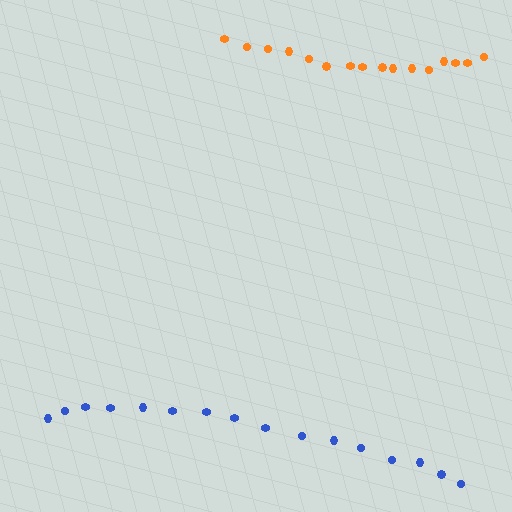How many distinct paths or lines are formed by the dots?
There are 2 distinct paths.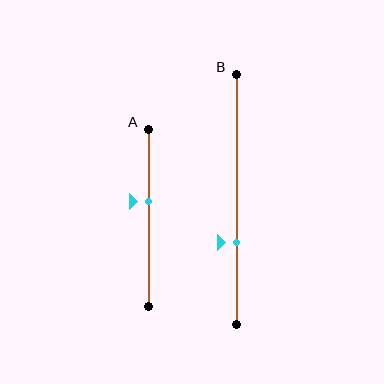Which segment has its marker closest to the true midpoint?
Segment A has its marker closest to the true midpoint.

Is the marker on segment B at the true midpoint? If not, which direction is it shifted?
No, the marker on segment B is shifted downward by about 17% of the segment length.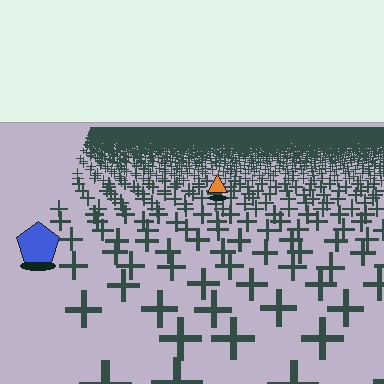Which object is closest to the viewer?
The blue pentagon is closest. The texture marks near it are larger and more spread out.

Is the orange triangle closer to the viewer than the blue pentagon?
No. The blue pentagon is closer — you can tell from the texture gradient: the ground texture is coarser near it.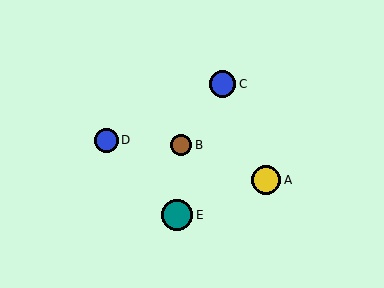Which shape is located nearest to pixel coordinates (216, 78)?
The blue circle (labeled C) at (223, 84) is nearest to that location.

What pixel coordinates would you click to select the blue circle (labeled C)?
Click at (223, 84) to select the blue circle C.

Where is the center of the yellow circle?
The center of the yellow circle is at (266, 180).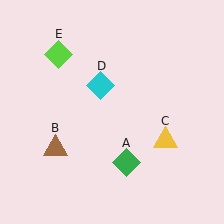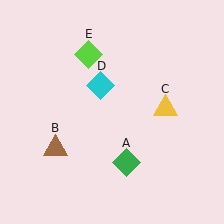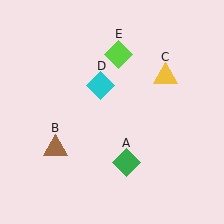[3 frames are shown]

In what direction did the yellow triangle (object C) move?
The yellow triangle (object C) moved up.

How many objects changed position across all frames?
2 objects changed position: yellow triangle (object C), lime diamond (object E).